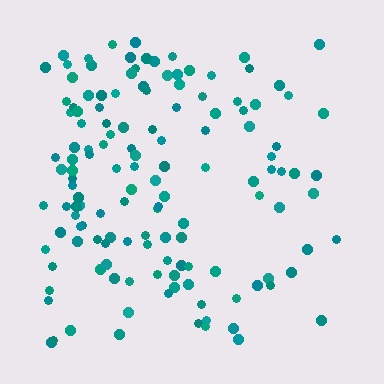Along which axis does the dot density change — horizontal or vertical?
Horizontal.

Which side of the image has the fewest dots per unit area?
The right.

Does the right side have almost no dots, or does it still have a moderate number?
Still a moderate number, just noticeably fewer than the left.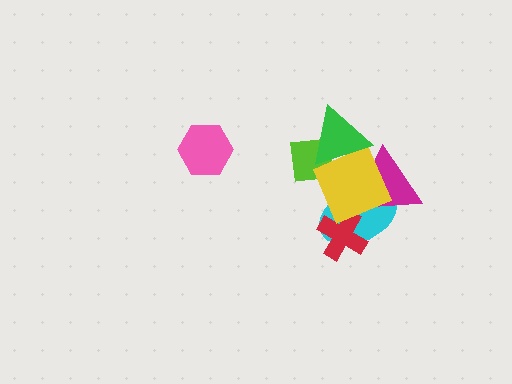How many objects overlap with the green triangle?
3 objects overlap with the green triangle.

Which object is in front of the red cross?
The yellow diamond is in front of the red cross.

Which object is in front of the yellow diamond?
The green triangle is in front of the yellow diamond.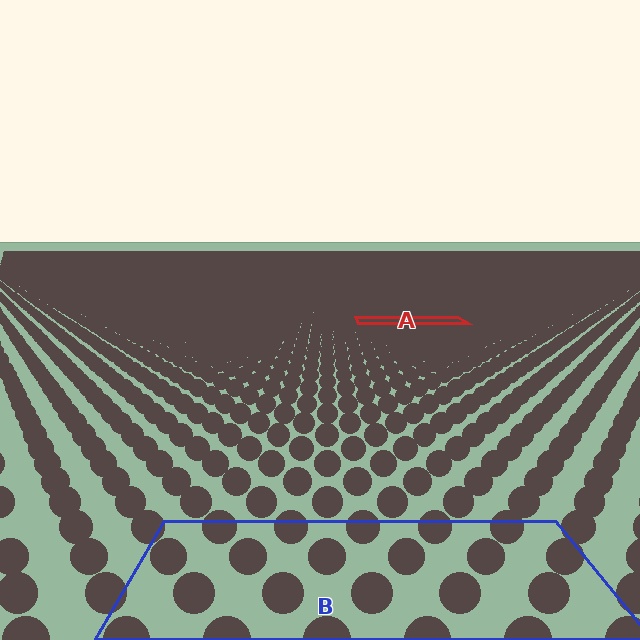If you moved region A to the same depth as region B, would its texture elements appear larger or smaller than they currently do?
They would appear larger. At a closer depth, the same texture elements are projected at a bigger on-screen size.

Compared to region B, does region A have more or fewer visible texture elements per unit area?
Region A has more texture elements per unit area — they are packed more densely because it is farther away.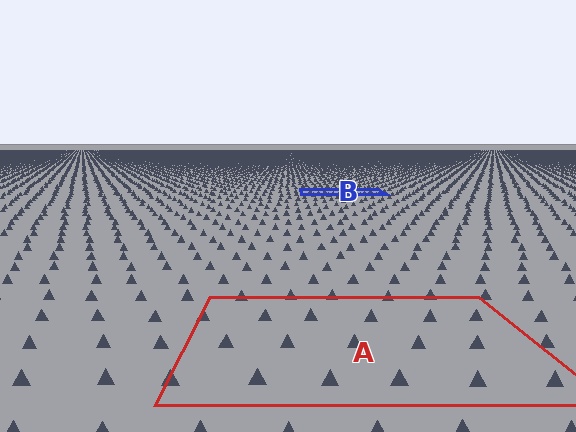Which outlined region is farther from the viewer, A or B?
Region B is farther from the viewer — the texture elements inside it appear smaller and more densely packed.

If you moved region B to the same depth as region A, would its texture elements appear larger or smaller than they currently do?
They would appear larger. At a closer depth, the same texture elements are projected at a bigger on-screen size.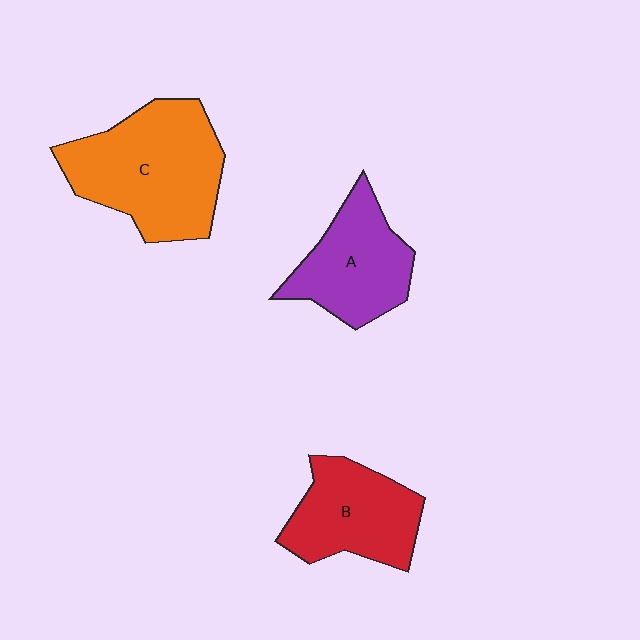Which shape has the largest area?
Shape C (orange).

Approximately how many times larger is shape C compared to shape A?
Approximately 1.5 times.